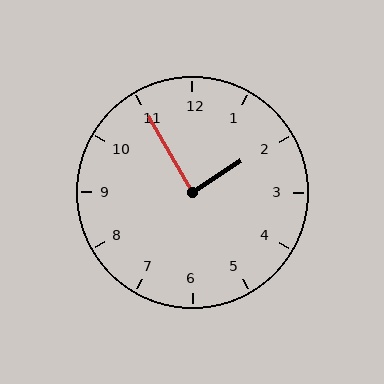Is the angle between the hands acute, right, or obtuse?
It is right.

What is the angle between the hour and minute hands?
Approximately 88 degrees.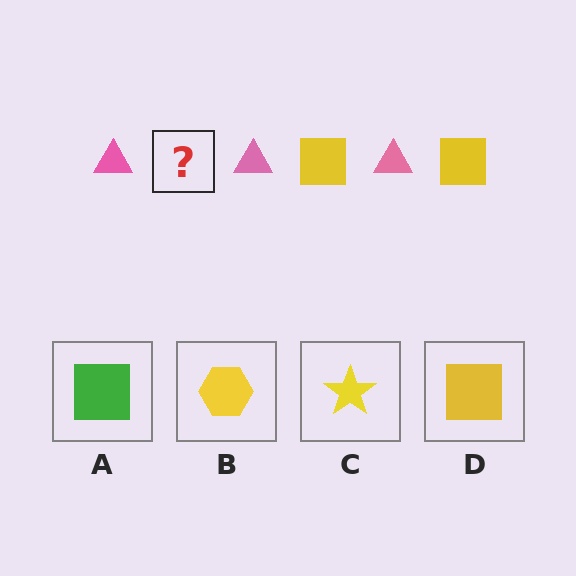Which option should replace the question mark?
Option D.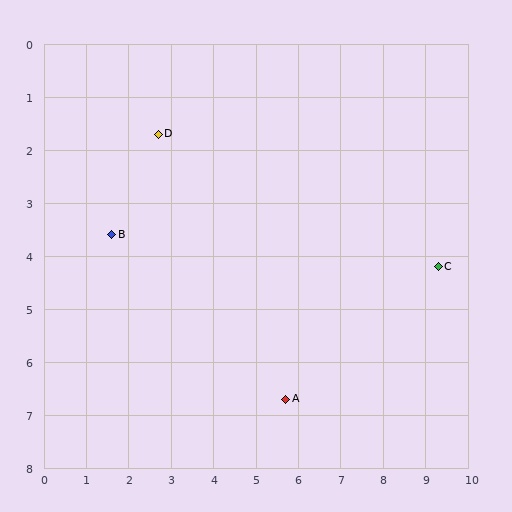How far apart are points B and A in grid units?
Points B and A are about 5.1 grid units apart.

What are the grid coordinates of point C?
Point C is at approximately (9.3, 4.2).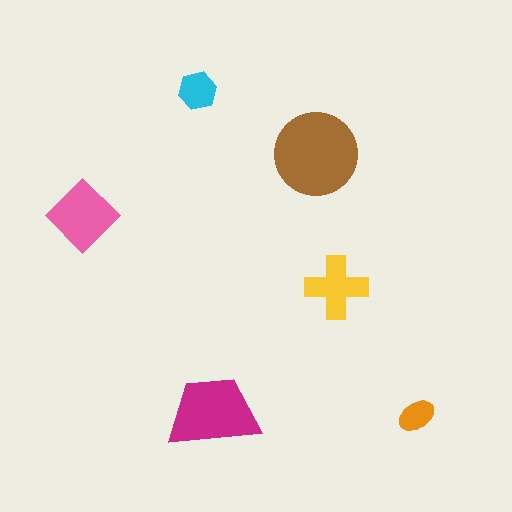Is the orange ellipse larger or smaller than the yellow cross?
Smaller.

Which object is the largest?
The brown circle.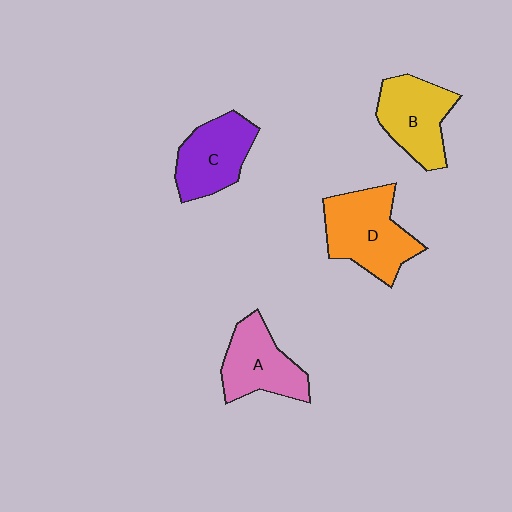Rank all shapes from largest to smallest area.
From largest to smallest: D (orange), B (yellow), C (purple), A (pink).